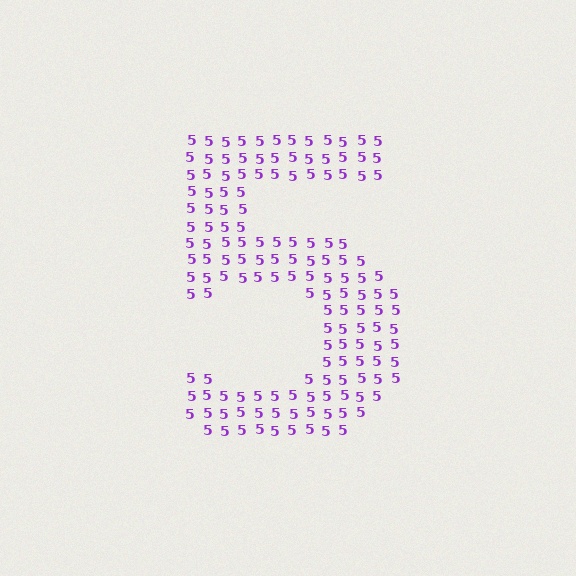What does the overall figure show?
The overall figure shows the digit 5.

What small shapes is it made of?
It is made of small digit 5's.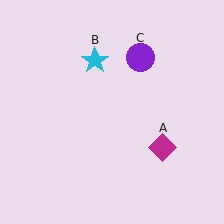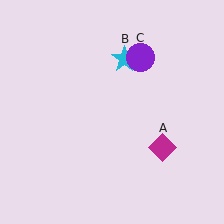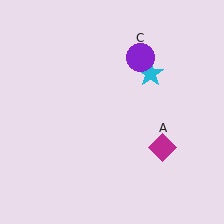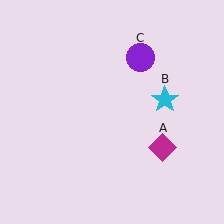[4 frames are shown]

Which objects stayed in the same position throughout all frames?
Magenta diamond (object A) and purple circle (object C) remained stationary.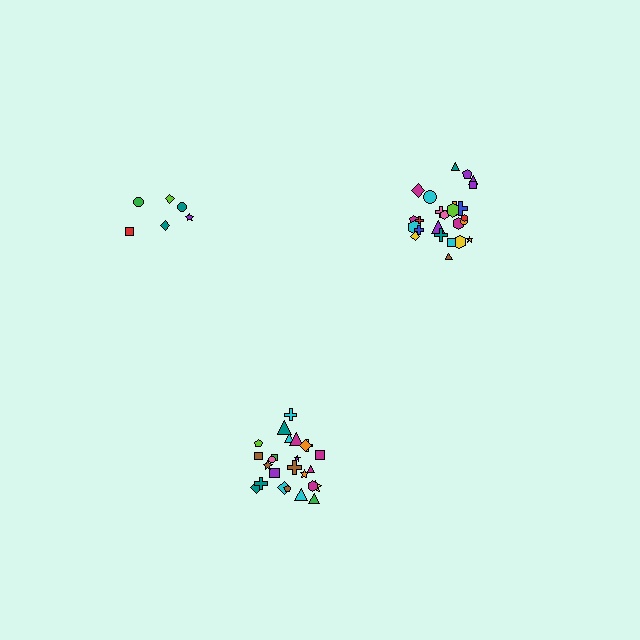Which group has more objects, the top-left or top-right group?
The top-right group.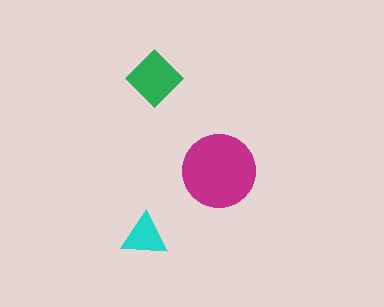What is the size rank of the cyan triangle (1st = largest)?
3rd.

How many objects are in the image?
There are 3 objects in the image.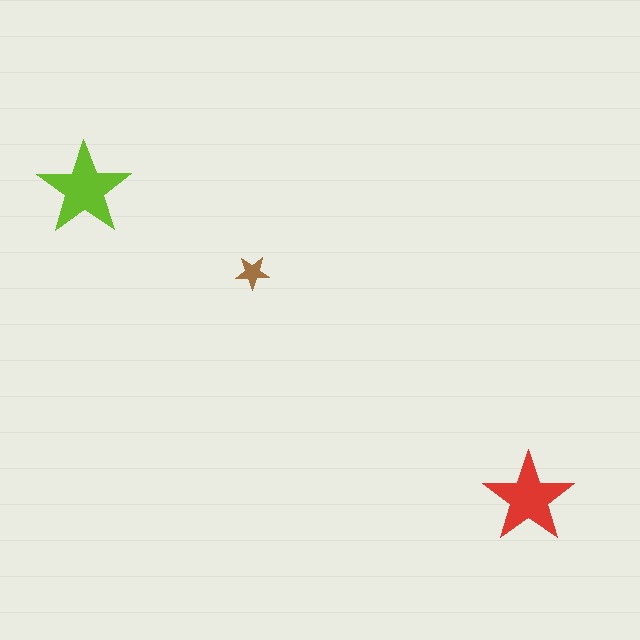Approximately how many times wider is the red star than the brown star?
About 2.5 times wider.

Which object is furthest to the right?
The red star is rightmost.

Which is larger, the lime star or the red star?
The lime one.